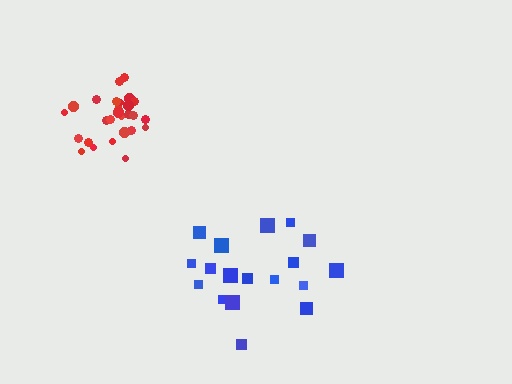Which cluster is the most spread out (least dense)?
Blue.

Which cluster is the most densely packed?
Red.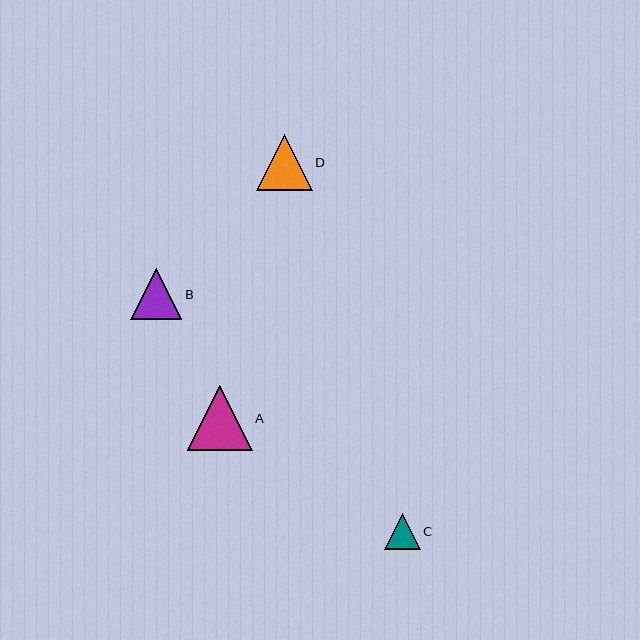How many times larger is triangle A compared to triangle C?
Triangle A is approximately 1.8 times the size of triangle C.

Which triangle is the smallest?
Triangle C is the smallest with a size of approximately 36 pixels.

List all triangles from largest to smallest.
From largest to smallest: A, D, B, C.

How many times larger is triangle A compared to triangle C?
Triangle A is approximately 1.8 times the size of triangle C.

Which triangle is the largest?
Triangle A is the largest with a size of approximately 65 pixels.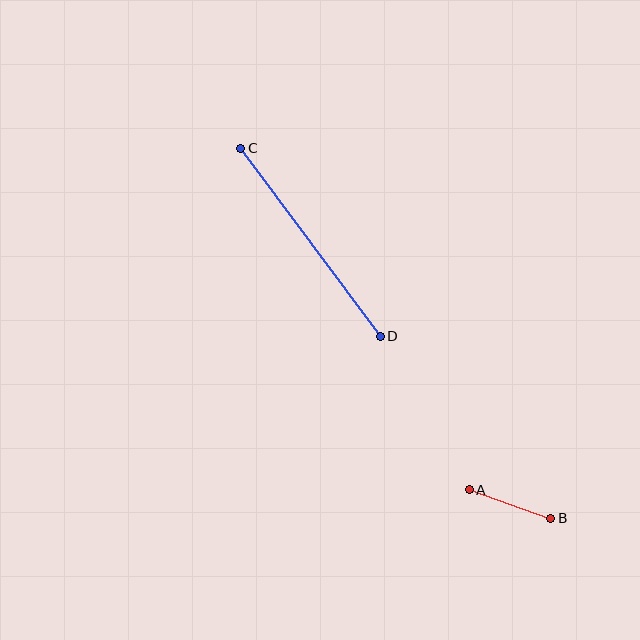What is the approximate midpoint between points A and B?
The midpoint is at approximately (510, 504) pixels.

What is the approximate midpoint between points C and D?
The midpoint is at approximately (310, 242) pixels.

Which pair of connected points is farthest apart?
Points C and D are farthest apart.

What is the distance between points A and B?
The distance is approximately 86 pixels.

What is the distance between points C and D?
The distance is approximately 234 pixels.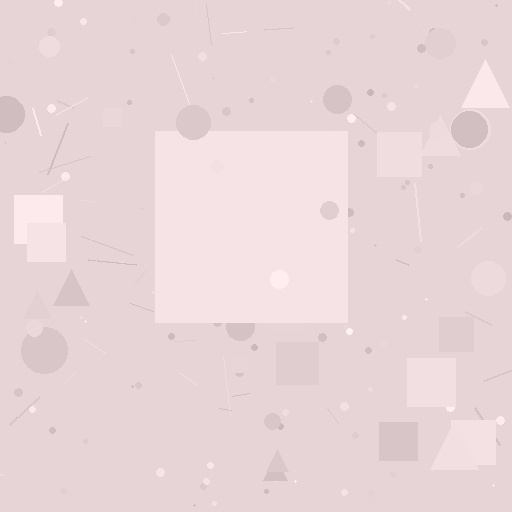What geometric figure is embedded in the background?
A square is embedded in the background.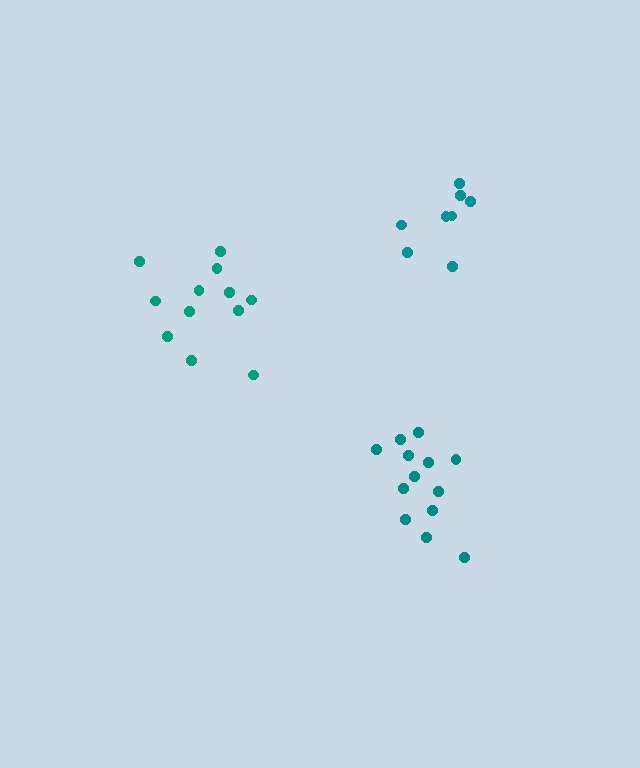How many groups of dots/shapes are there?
There are 3 groups.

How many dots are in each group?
Group 1: 8 dots, Group 2: 13 dots, Group 3: 12 dots (33 total).